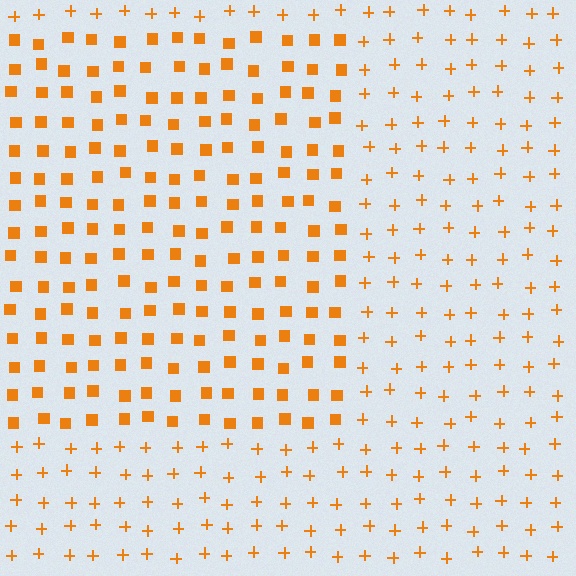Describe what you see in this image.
The image is filled with small orange elements arranged in a uniform grid. A rectangle-shaped region contains squares, while the surrounding area contains plus signs. The boundary is defined purely by the change in element shape.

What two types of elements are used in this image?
The image uses squares inside the rectangle region and plus signs outside it.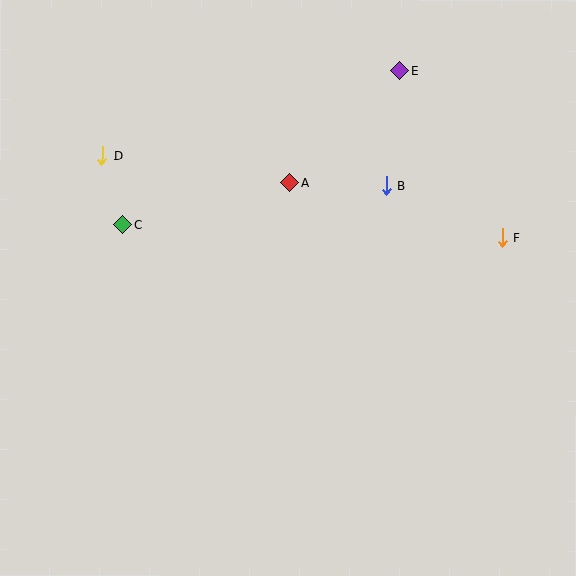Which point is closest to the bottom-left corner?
Point C is closest to the bottom-left corner.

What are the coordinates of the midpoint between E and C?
The midpoint between E and C is at (261, 148).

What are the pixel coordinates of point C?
Point C is at (123, 225).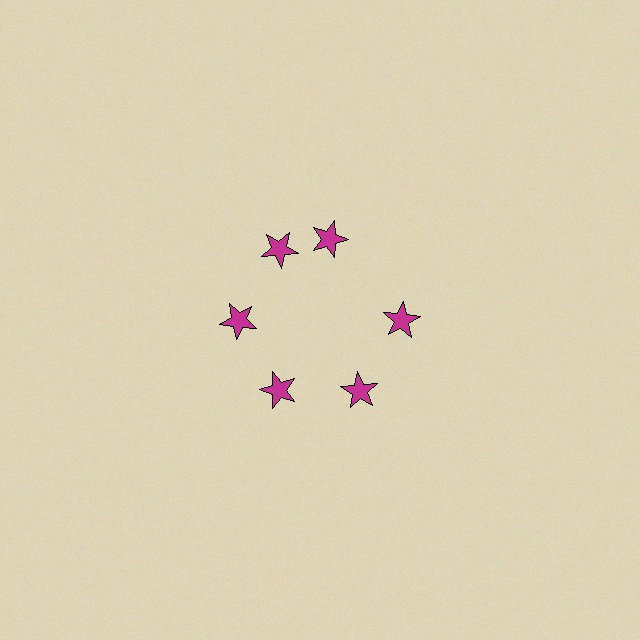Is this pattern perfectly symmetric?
No. The 6 magenta stars are arranged in a ring, but one element near the 1 o'clock position is rotated out of alignment along the ring, breaking the 6-fold rotational symmetry.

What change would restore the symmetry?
The symmetry would be restored by rotating it back into even spacing with its neighbors so that all 6 stars sit at equal angles and equal distance from the center.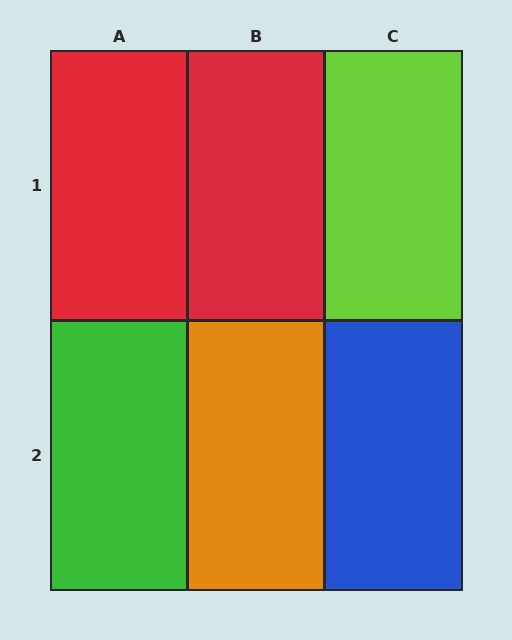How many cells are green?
1 cell is green.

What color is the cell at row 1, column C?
Lime.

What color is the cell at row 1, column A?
Red.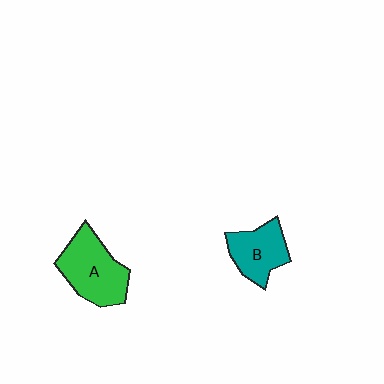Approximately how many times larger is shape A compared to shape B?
Approximately 1.4 times.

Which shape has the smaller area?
Shape B (teal).